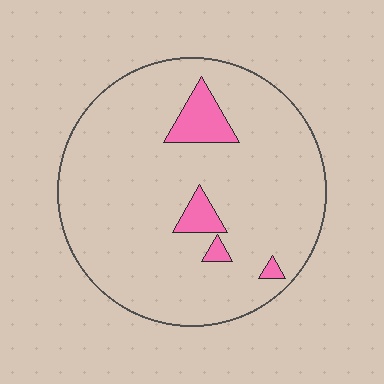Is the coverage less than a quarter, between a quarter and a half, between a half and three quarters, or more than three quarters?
Less than a quarter.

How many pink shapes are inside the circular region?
4.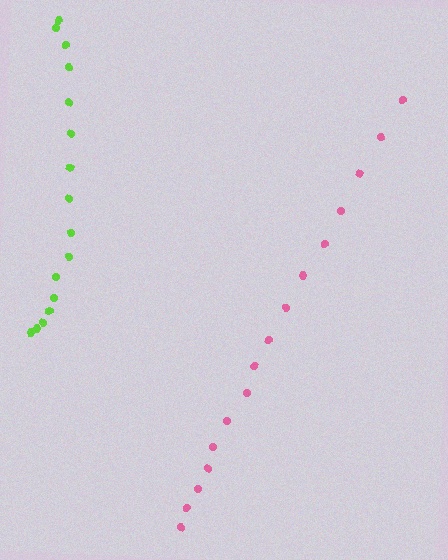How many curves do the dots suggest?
There are 2 distinct paths.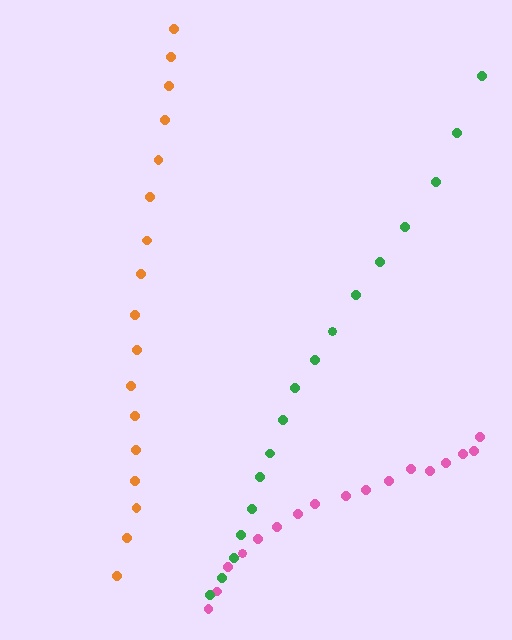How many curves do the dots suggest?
There are 3 distinct paths.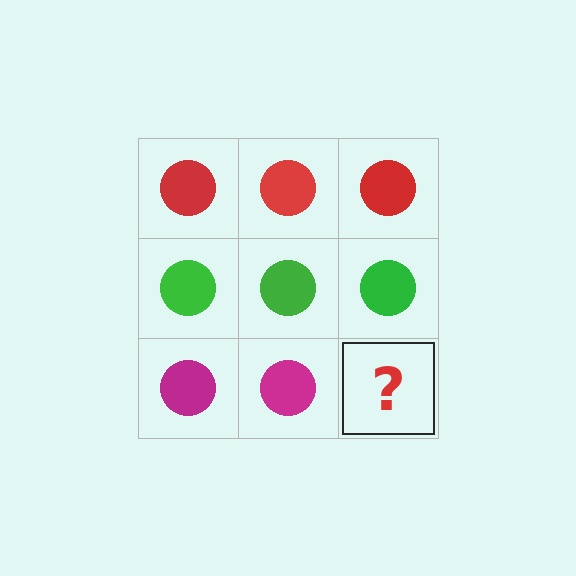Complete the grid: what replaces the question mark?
The question mark should be replaced with a magenta circle.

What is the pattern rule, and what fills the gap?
The rule is that each row has a consistent color. The gap should be filled with a magenta circle.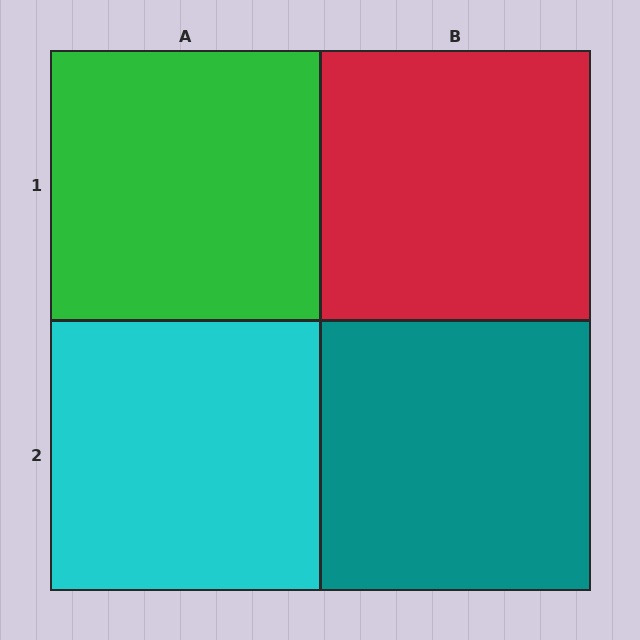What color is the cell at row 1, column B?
Red.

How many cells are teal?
1 cell is teal.